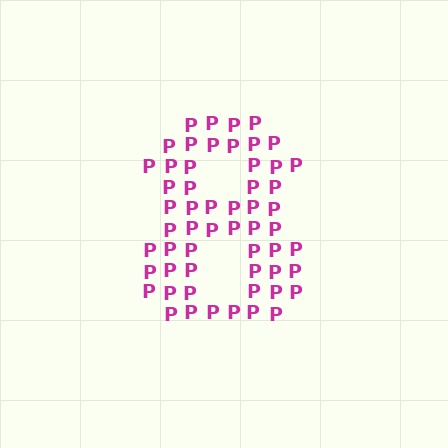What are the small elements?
The small elements are letter P's.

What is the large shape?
The large shape is the digit 8.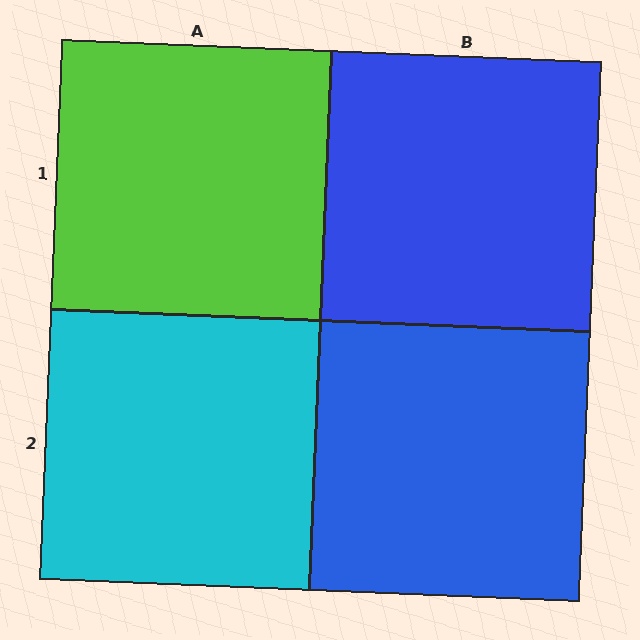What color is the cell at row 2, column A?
Cyan.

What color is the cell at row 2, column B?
Blue.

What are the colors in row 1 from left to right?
Lime, blue.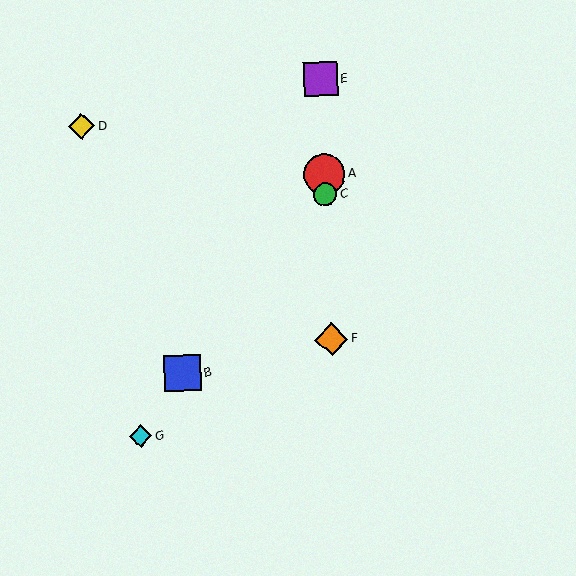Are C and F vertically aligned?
Yes, both are at x≈325.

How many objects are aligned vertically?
4 objects (A, C, E, F) are aligned vertically.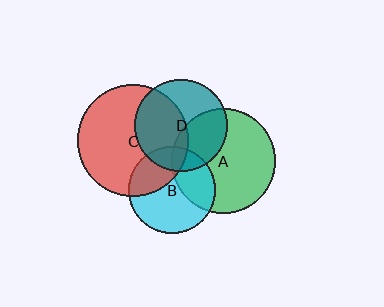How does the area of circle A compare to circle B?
Approximately 1.4 times.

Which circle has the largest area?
Circle C (red).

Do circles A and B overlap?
Yes.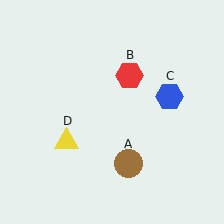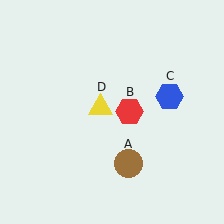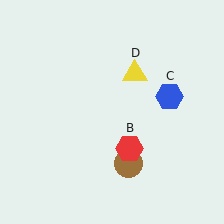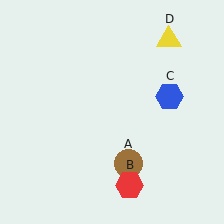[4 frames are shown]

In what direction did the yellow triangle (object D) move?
The yellow triangle (object D) moved up and to the right.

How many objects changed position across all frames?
2 objects changed position: red hexagon (object B), yellow triangle (object D).